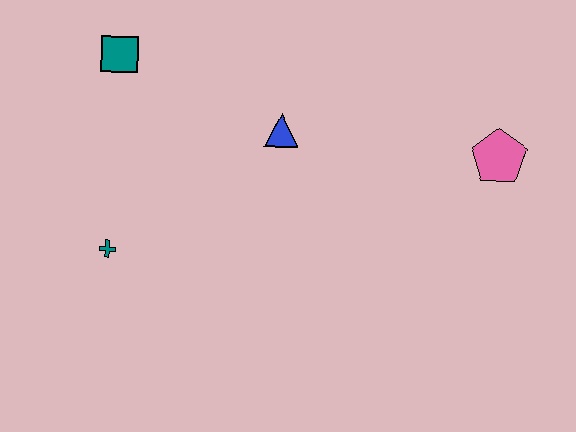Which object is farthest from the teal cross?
The pink pentagon is farthest from the teal cross.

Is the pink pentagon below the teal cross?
No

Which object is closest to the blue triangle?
The teal square is closest to the blue triangle.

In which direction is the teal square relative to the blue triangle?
The teal square is to the left of the blue triangle.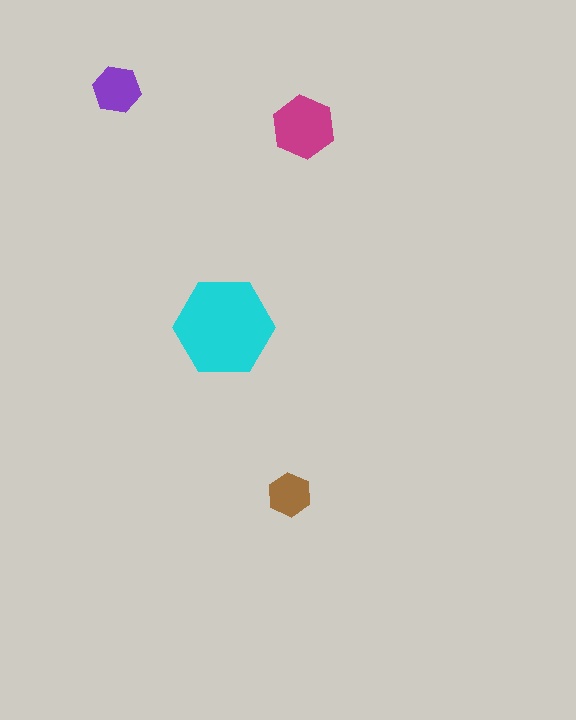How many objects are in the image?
There are 4 objects in the image.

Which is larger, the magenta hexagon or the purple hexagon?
The magenta one.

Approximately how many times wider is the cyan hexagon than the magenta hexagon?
About 1.5 times wider.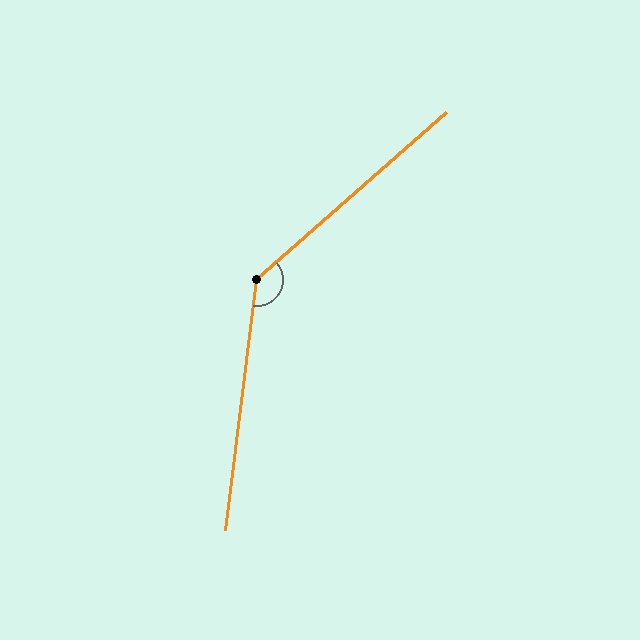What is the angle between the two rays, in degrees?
Approximately 138 degrees.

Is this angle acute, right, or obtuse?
It is obtuse.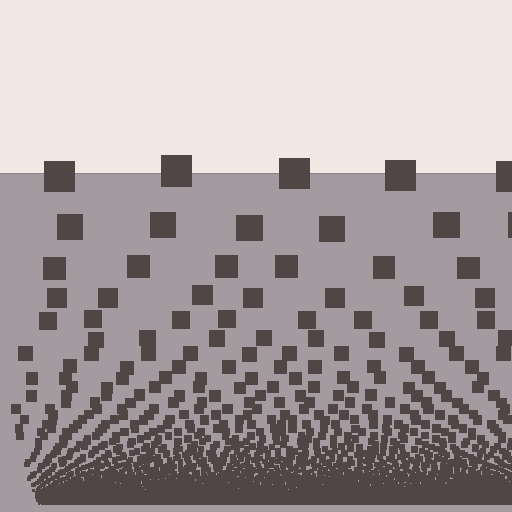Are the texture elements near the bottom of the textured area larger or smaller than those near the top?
Smaller. The gradient is inverted — elements near the bottom are smaller and denser.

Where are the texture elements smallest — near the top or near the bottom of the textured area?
Near the bottom.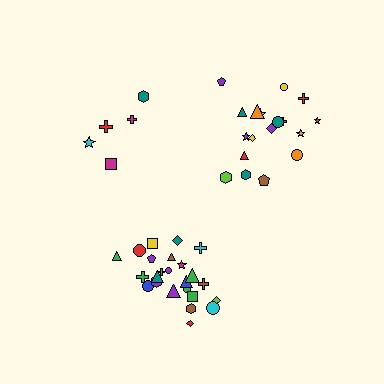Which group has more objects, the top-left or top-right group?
The top-right group.